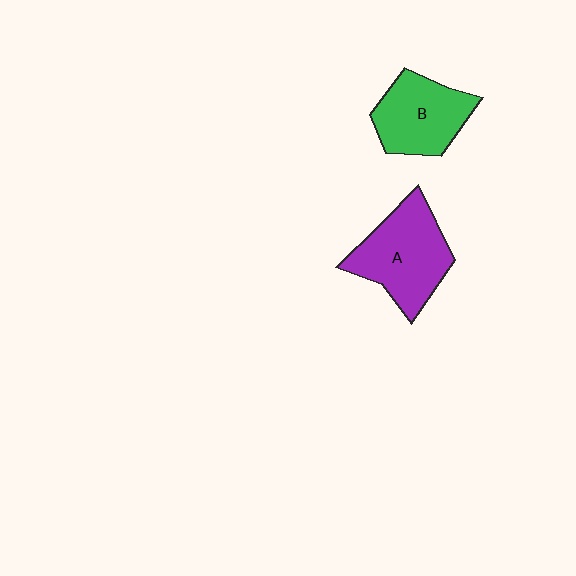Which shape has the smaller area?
Shape B (green).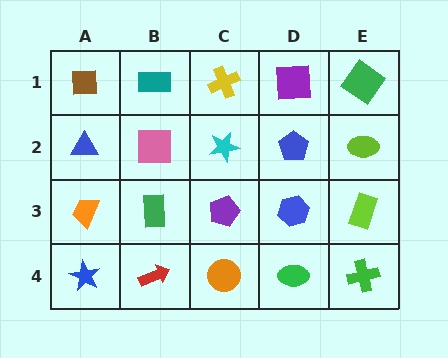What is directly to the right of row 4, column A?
A red arrow.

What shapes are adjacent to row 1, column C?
A cyan star (row 2, column C), a teal rectangle (row 1, column B), a purple square (row 1, column D).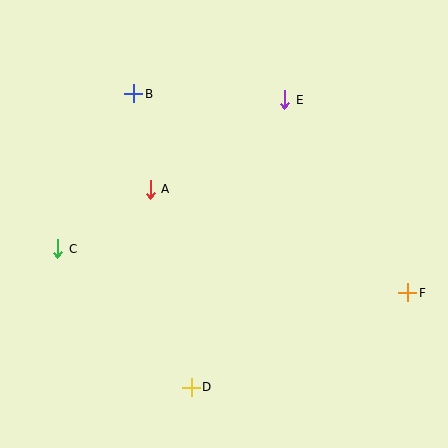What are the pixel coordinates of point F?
Point F is at (408, 293).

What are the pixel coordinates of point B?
Point B is at (134, 94).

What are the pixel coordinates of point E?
Point E is at (285, 100).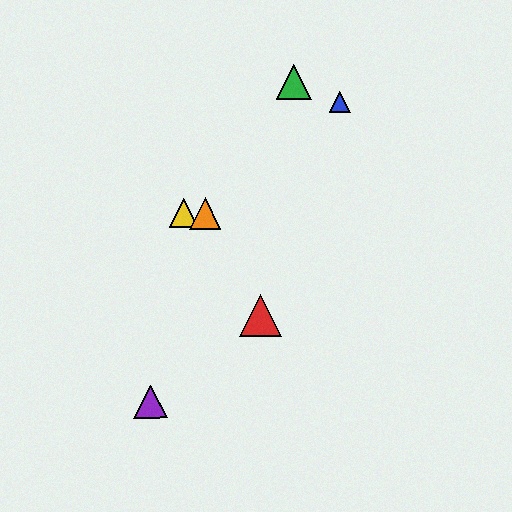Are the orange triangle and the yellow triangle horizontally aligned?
Yes, both are at y≈214.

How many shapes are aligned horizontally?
2 shapes (the yellow triangle, the orange triangle) are aligned horizontally.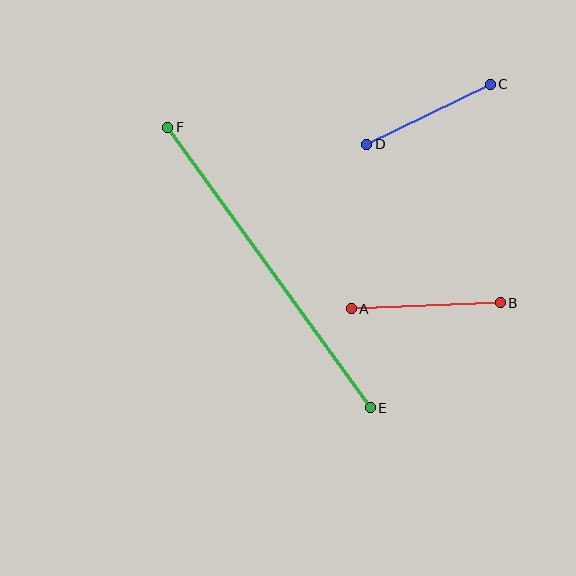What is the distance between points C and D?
The distance is approximately 137 pixels.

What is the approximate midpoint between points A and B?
The midpoint is at approximately (426, 306) pixels.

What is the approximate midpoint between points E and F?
The midpoint is at approximately (269, 267) pixels.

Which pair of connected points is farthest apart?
Points E and F are farthest apart.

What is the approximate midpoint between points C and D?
The midpoint is at approximately (428, 114) pixels.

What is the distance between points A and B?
The distance is approximately 149 pixels.